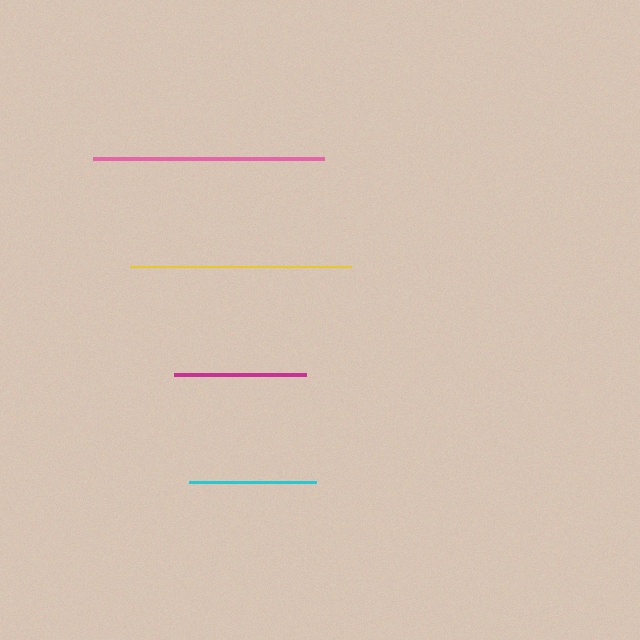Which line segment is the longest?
The pink line is the longest at approximately 232 pixels.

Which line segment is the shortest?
The cyan line is the shortest at approximately 127 pixels.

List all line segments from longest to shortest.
From longest to shortest: pink, yellow, magenta, cyan.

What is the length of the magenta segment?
The magenta segment is approximately 133 pixels long.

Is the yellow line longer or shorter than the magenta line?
The yellow line is longer than the magenta line.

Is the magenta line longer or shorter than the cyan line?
The magenta line is longer than the cyan line.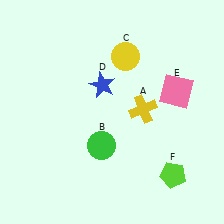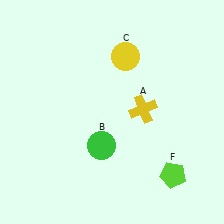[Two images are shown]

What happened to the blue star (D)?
The blue star (D) was removed in Image 2. It was in the top-left area of Image 1.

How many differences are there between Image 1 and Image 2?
There are 2 differences between the two images.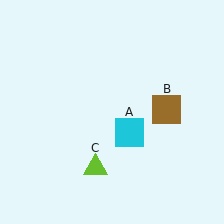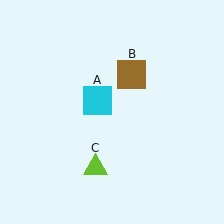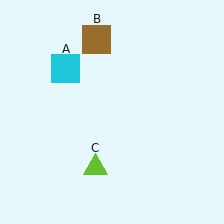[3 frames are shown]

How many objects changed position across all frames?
2 objects changed position: cyan square (object A), brown square (object B).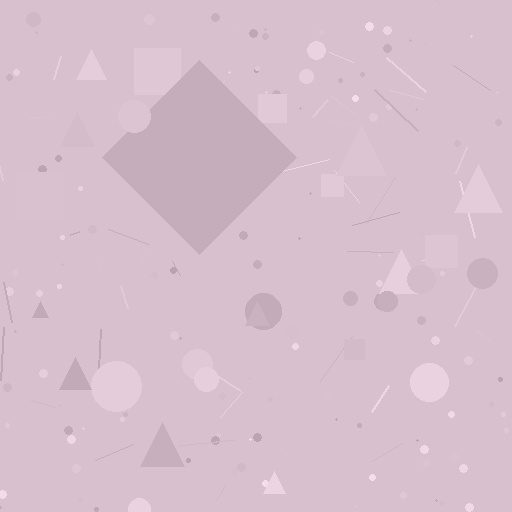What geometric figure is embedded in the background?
A diamond is embedded in the background.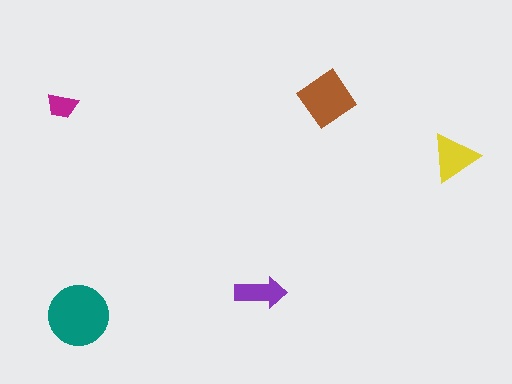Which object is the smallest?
The magenta trapezoid.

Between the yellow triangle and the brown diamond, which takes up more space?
The brown diamond.